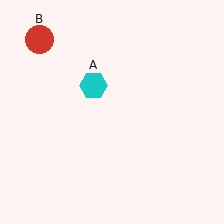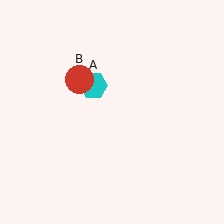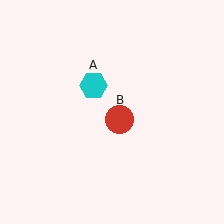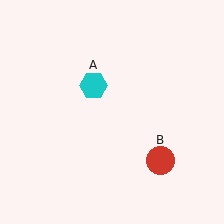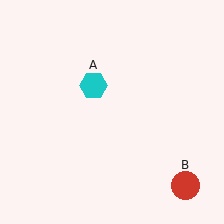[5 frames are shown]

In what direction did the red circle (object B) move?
The red circle (object B) moved down and to the right.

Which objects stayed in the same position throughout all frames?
Cyan hexagon (object A) remained stationary.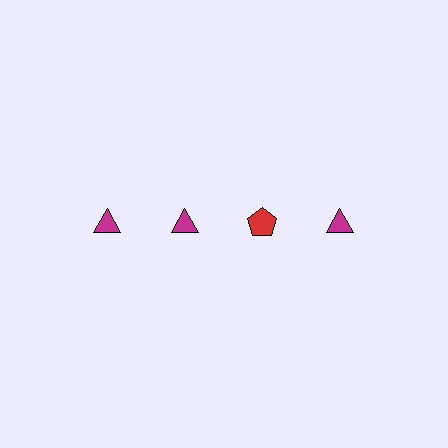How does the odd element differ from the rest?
It differs in both color (red instead of magenta) and shape (pentagon instead of triangle).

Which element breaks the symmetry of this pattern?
The red pentagon in the top row, center column breaks the symmetry. All other shapes are magenta triangles.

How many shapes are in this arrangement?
There are 4 shapes arranged in a grid pattern.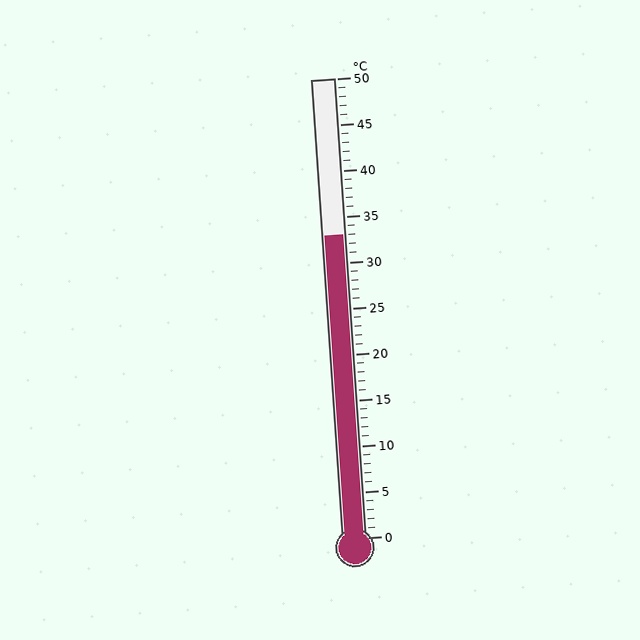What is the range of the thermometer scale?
The thermometer scale ranges from 0°C to 50°C.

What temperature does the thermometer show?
The thermometer shows approximately 33°C.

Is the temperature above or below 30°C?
The temperature is above 30°C.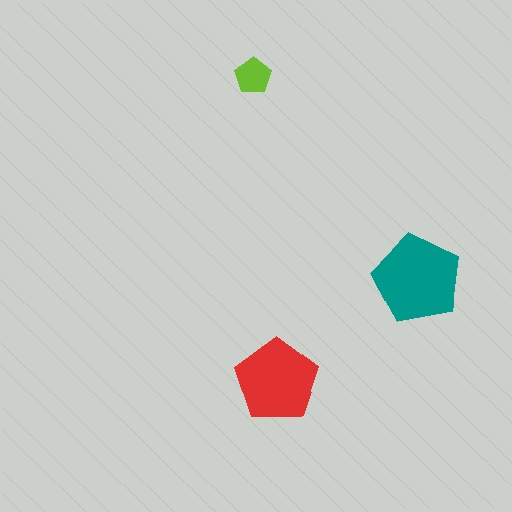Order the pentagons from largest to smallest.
the teal one, the red one, the lime one.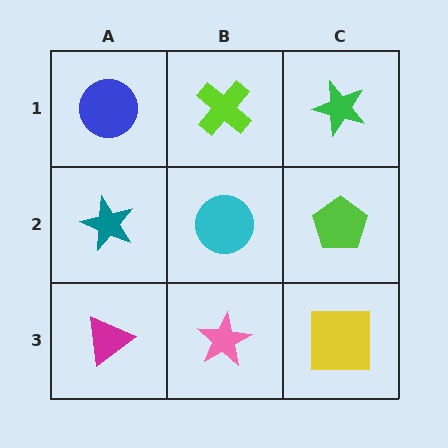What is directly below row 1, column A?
A teal star.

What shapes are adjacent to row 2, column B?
A lime cross (row 1, column B), a pink star (row 3, column B), a teal star (row 2, column A), a lime pentagon (row 2, column C).